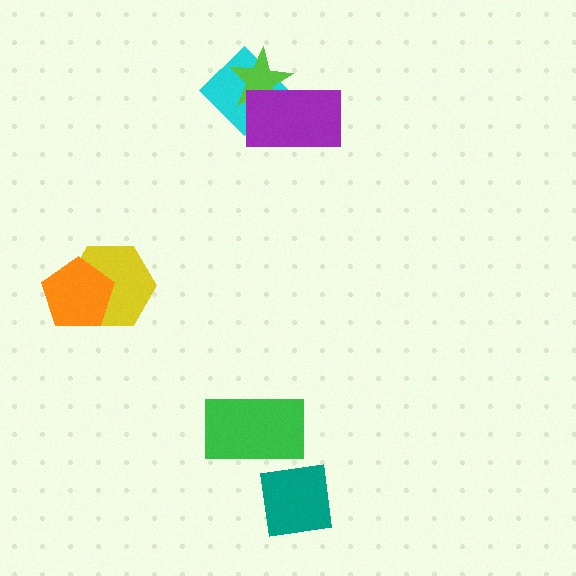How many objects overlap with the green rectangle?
0 objects overlap with the green rectangle.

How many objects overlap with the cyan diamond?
2 objects overlap with the cyan diamond.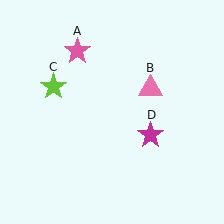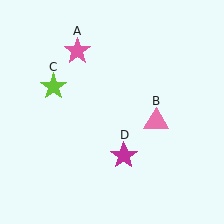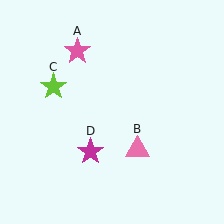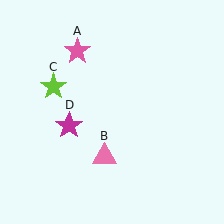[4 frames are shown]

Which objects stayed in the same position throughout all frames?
Pink star (object A) and lime star (object C) remained stationary.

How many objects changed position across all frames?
2 objects changed position: pink triangle (object B), magenta star (object D).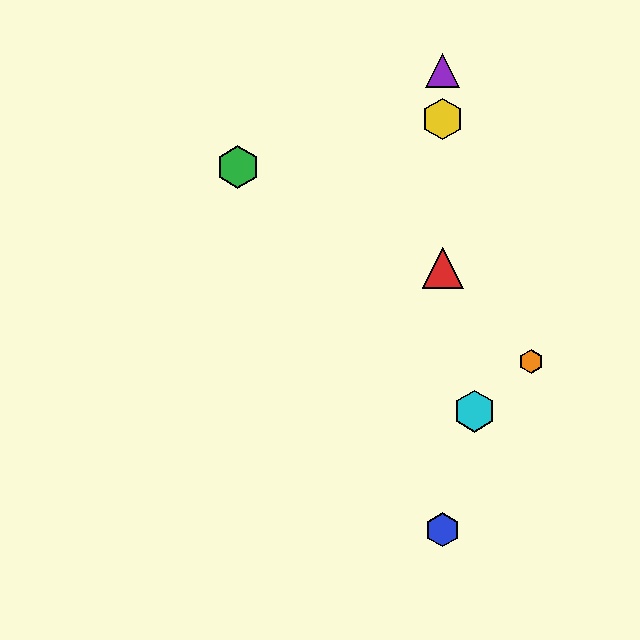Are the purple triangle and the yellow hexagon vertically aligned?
Yes, both are at x≈443.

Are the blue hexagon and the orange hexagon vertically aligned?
No, the blue hexagon is at x≈443 and the orange hexagon is at x≈531.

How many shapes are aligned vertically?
4 shapes (the red triangle, the blue hexagon, the yellow hexagon, the purple triangle) are aligned vertically.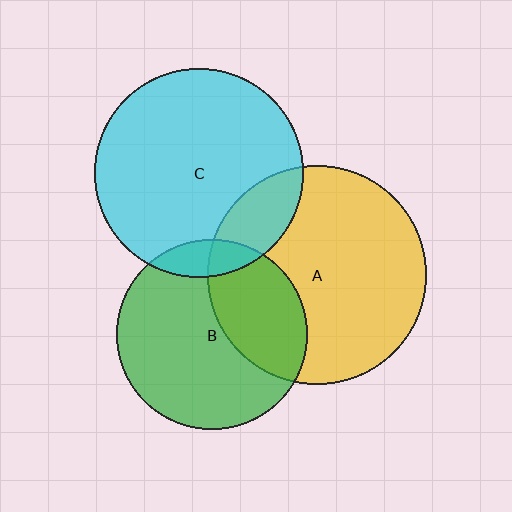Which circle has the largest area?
Circle A (yellow).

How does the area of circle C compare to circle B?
Approximately 1.2 times.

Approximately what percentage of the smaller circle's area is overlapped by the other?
Approximately 35%.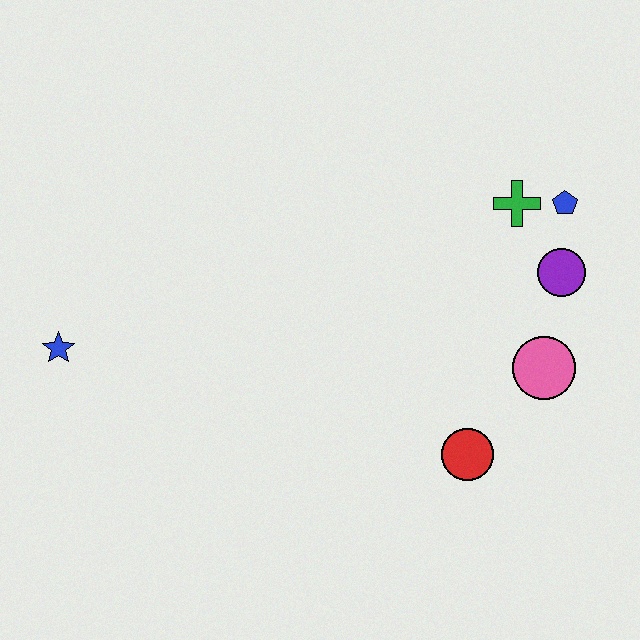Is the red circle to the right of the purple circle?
No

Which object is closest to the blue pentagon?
The green cross is closest to the blue pentagon.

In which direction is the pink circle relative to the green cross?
The pink circle is below the green cross.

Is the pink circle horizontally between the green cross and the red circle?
No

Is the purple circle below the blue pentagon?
Yes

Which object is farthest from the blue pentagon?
The blue star is farthest from the blue pentagon.